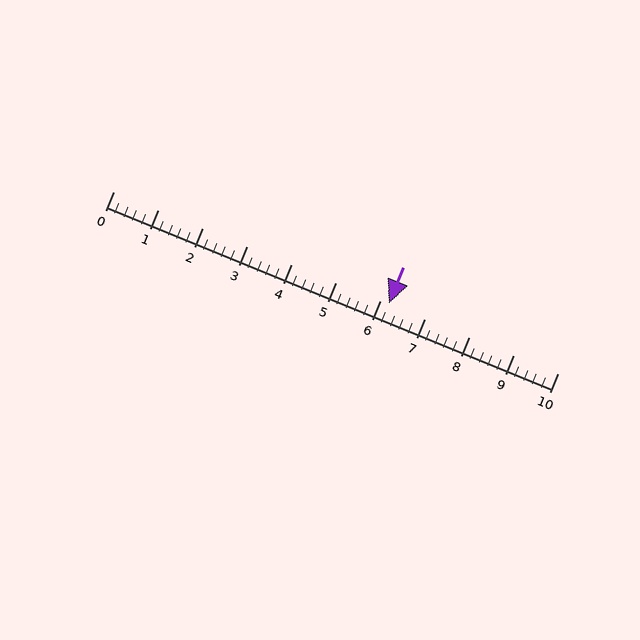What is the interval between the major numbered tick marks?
The major tick marks are spaced 1 units apart.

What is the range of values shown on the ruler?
The ruler shows values from 0 to 10.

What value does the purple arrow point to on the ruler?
The purple arrow points to approximately 6.2.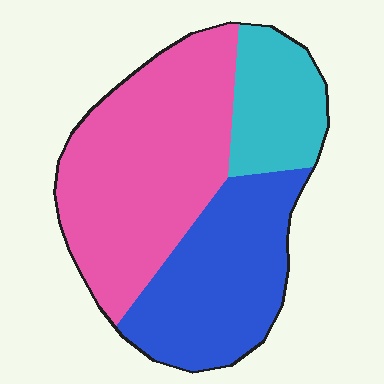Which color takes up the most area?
Pink, at roughly 50%.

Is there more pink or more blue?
Pink.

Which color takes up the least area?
Cyan, at roughly 20%.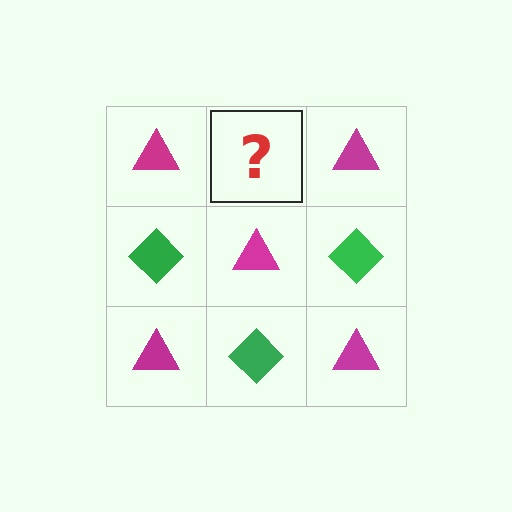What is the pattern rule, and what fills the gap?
The rule is that it alternates magenta triangle and green diamond in a checkerboard pattern. The gap should be filled with a green diamond.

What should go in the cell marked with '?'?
The missing cell should contain a green diamond.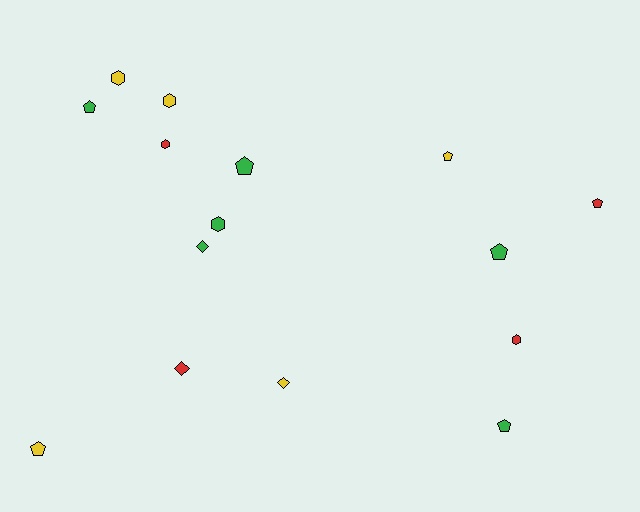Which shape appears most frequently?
Pentagon, with 7 objects.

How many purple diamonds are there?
There are no purple diamonds.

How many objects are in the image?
There are 15 objects.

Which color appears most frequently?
Green, with 6 objects.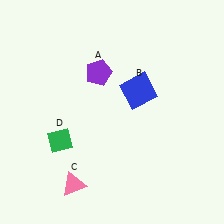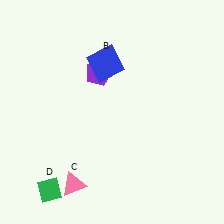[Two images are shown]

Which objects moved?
The objects that moved are: the blue square (B), the green diamond (D).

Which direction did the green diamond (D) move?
The green diamond (D) moved down.